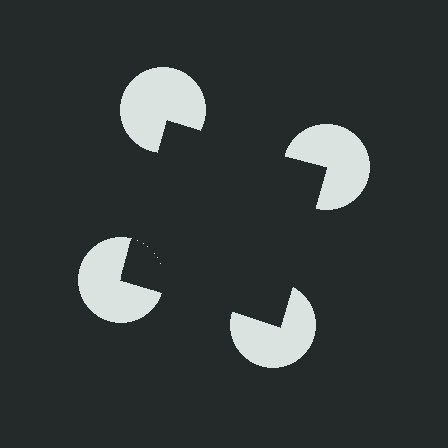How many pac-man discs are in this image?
There are 4 — one at each vertex of the illusory square.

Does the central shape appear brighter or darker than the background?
It typically appears slightly darker than the background, even though no actual brightness change is drawn.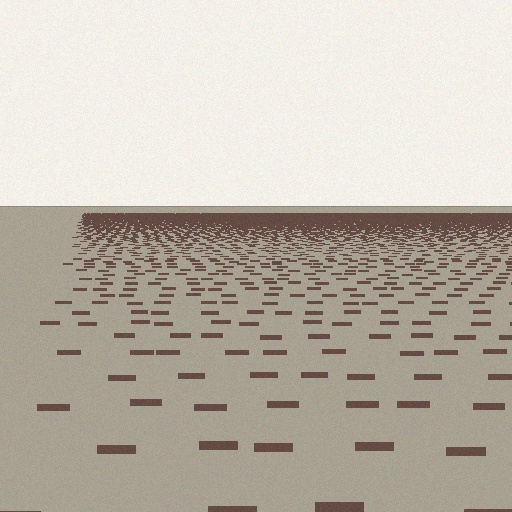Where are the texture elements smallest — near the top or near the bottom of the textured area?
Near the top.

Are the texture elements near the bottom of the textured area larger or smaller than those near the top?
Larger. Near the bottom, elements are closer to the viewer and appear at a bigger on-screen size.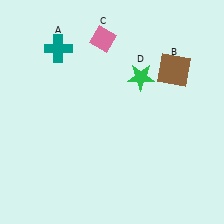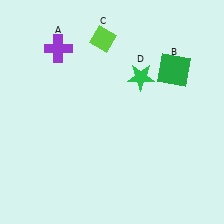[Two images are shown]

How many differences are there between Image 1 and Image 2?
There are 3 differences between the two images.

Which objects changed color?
A changed from teal to purple. B changed from brown to green. C changed from pink to lime.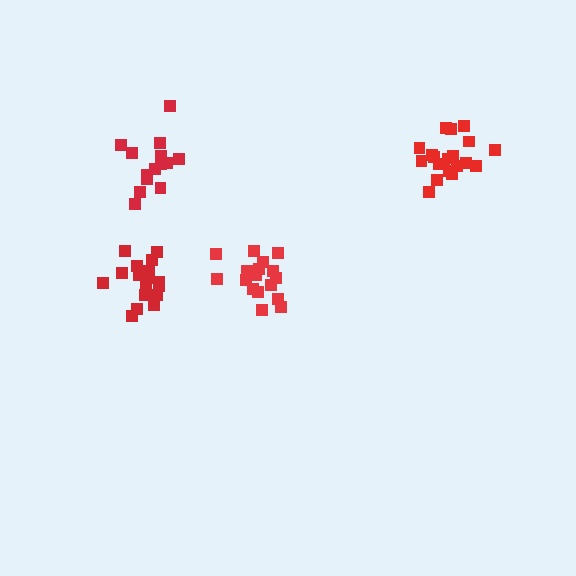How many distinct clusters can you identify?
There are 4 distinct clusters.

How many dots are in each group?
Group 1: 17 dots, Group 2: 20 dots, Group 3: 19 dots, Group 4: 14 dots (70 total).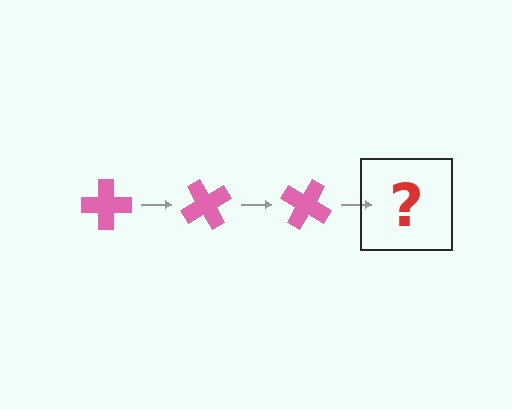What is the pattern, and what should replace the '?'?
The pattern is that the cross rotates 60 degrees each step. The '?' should be a pink cross rotated 180 degrees.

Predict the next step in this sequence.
The next step is a pink cross rotated 180 degrees.